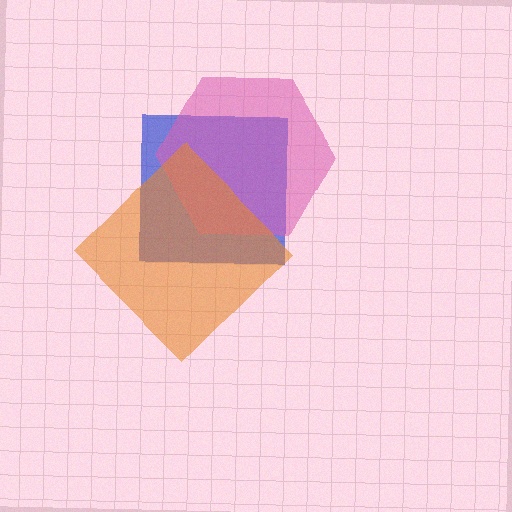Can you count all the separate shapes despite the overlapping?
Yes, there are 3 separate shapes.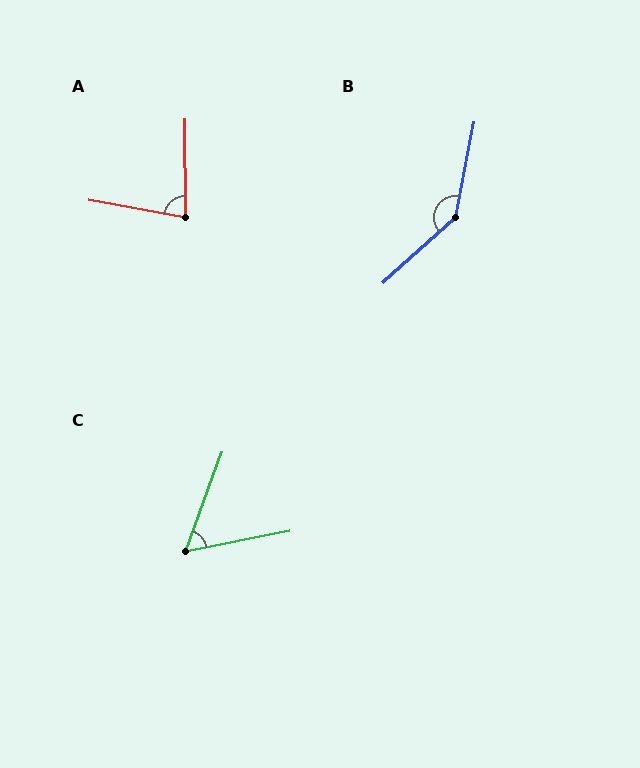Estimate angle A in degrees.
Approximately 80 degrees.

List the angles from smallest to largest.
C (59°), A (80°), B (143°).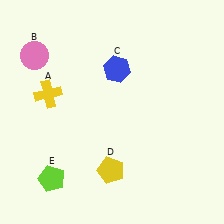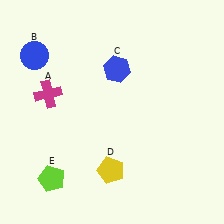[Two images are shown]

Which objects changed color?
A changed from yellow to magenta. B changed from pink to blue.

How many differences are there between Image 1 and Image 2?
There are 2 differences between the two images.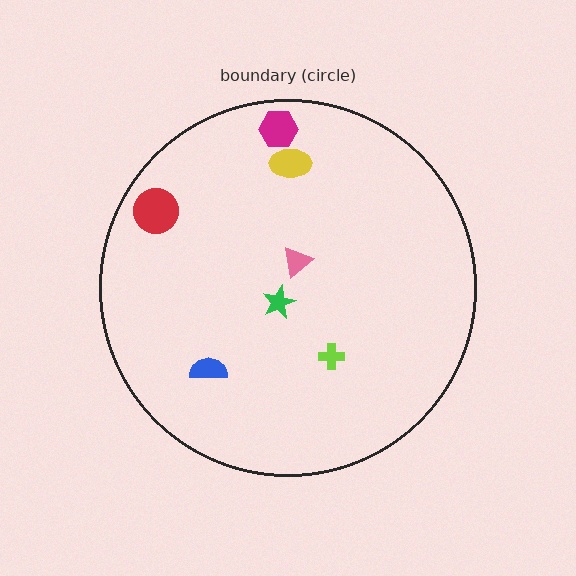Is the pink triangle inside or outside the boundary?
Inside.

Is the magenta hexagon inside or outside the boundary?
Inside.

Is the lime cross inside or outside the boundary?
Inside.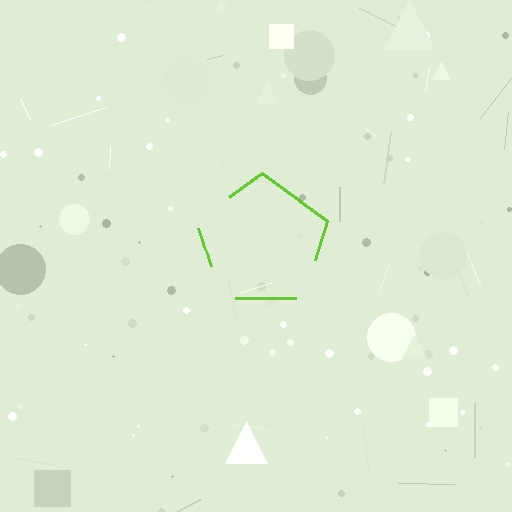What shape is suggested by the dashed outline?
The dashed outline suggests a pentagon.